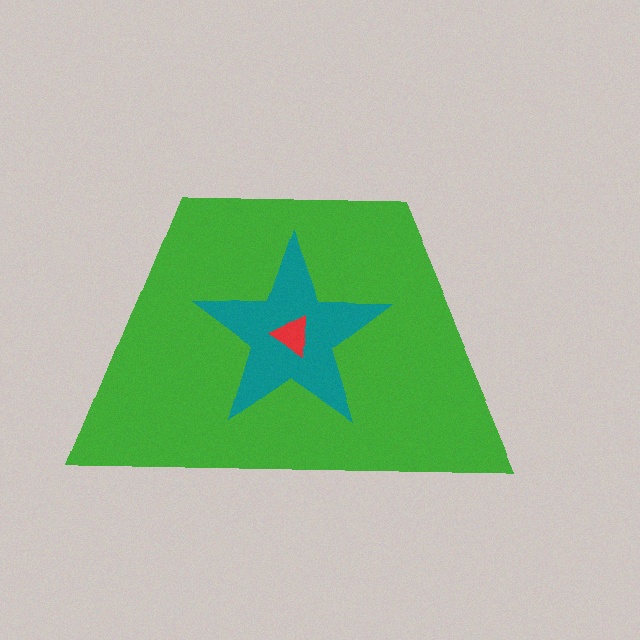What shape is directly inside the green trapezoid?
The teal star.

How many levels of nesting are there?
3.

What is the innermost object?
The red triangle.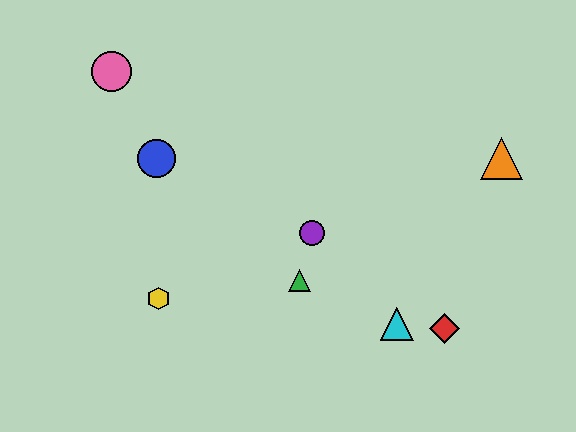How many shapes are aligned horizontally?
2 shapes (the blue circle, the orange triangle) are aligned horizontally.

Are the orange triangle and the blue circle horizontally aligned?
Yes, both are at y≈158.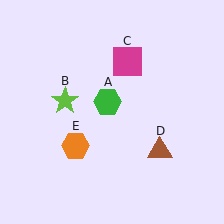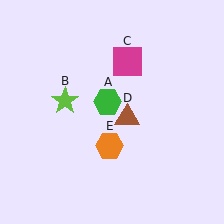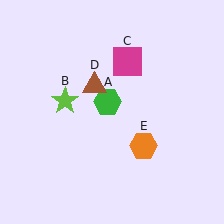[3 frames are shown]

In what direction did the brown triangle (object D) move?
The brown triangle (object D) moved up and to the left.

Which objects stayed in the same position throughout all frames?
Green hexagon (object A) and lime star (object B) and magenta square (object C) remained stationary.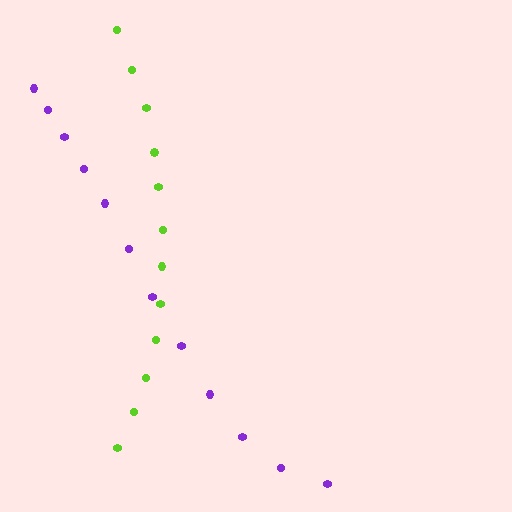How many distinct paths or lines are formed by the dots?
There are 2 distinct paths.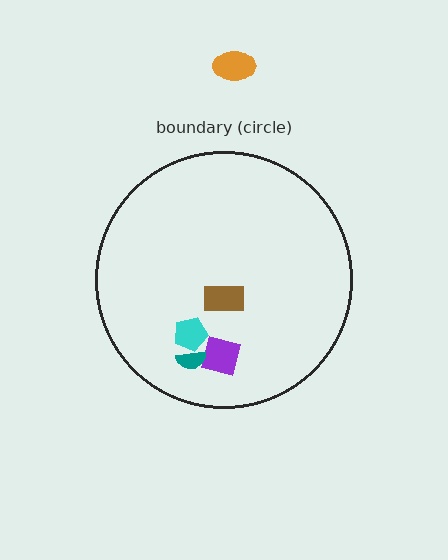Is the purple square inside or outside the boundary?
Inside.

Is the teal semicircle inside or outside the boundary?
Inside.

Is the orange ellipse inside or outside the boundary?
Outside.